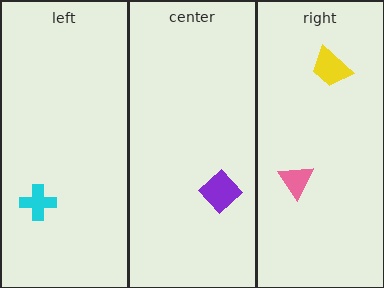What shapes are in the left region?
The cyan cross.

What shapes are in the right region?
The pink triangle, the yellow trapezoid.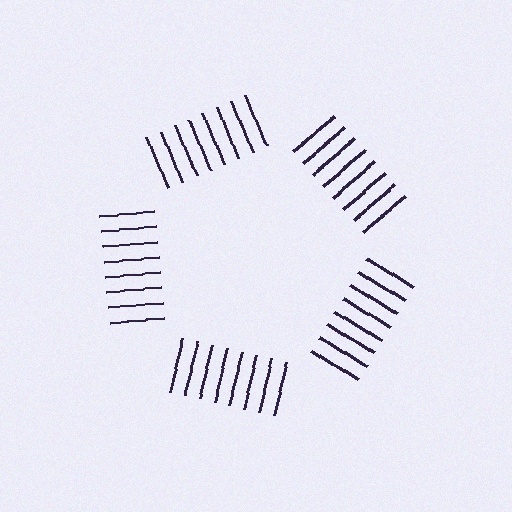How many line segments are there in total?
40 — 8 along each of the 5 edges.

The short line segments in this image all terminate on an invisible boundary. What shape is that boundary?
An illusory pentagon — the line segments terminate on its edges but no continuous stroke is drawn.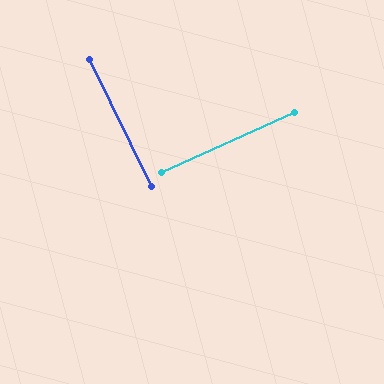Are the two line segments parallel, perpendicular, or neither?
Perpendicular — they meet at approximately 88°.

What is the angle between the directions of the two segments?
Approximately 88 degrees.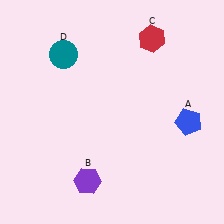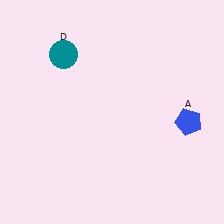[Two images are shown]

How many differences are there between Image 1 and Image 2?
There are 2 differences between the two images.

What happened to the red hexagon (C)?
The red hexagon (C) was removed in Image 2. It was in the top-right area of Image 1.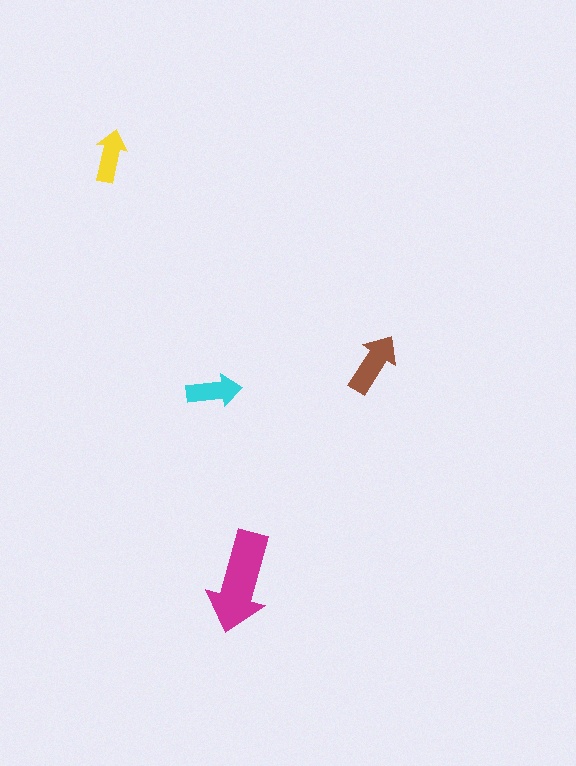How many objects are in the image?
There are 4 objects in the image.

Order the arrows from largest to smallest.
the magenta one, the brown one, the cyan one, the yellow one.